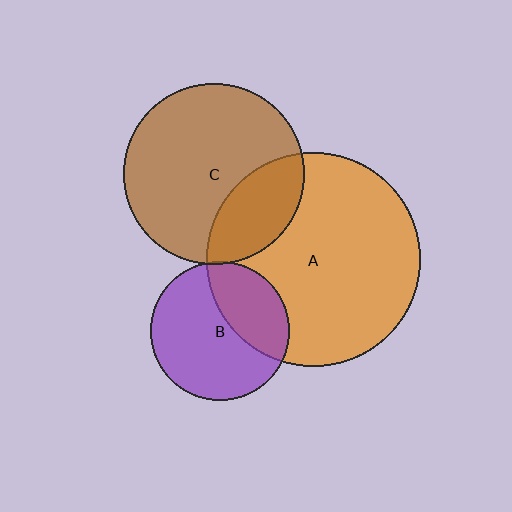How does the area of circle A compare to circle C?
Approximately 1.4 times.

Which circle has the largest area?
Circle A (orange).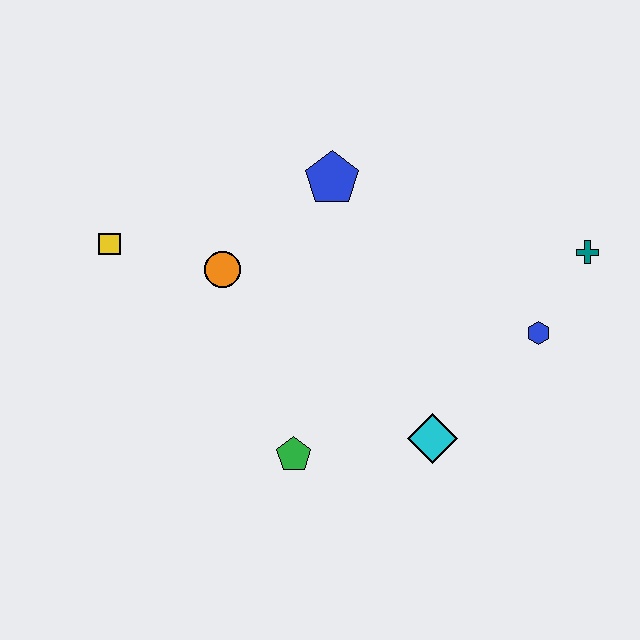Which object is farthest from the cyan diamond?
The yellow square is farthest from the cyan diamond.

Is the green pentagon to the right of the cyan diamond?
No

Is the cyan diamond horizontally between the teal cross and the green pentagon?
Yes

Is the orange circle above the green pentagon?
Yes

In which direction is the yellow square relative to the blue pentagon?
The yellow square is to the left of the blue pentagon.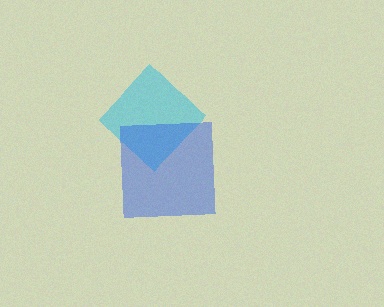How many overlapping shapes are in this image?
There are 2 overlapping shapes in the image.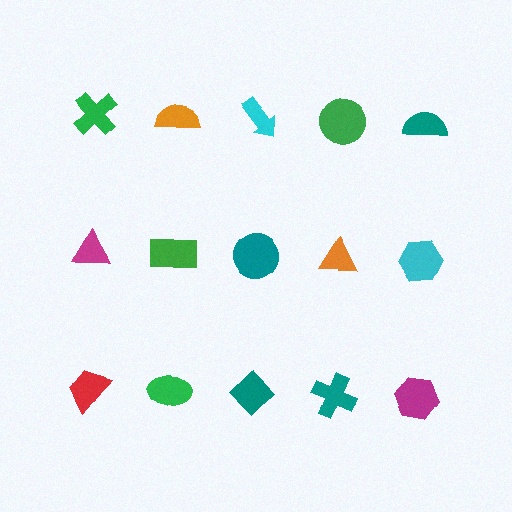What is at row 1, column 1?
A green cross.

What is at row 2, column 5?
A cyan hexagon.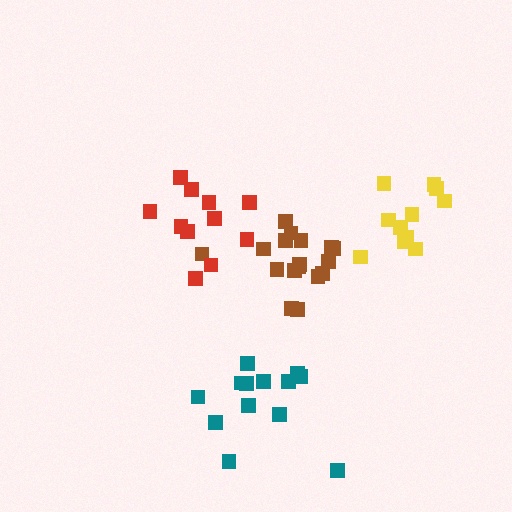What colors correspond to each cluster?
The clusters are colored: brown, teal, yellow, red.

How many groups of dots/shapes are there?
There are 4 groups.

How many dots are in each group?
Group 1: 17 dots, Group 2: 13 dots, Group 3: 11 dots, Group 4: 11 dots (52 total).